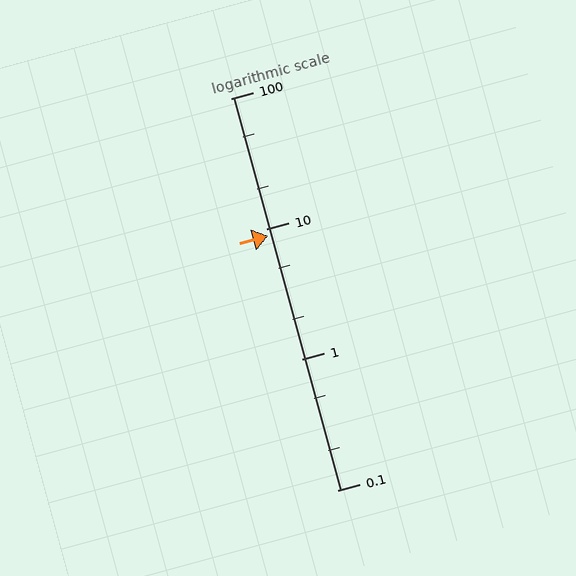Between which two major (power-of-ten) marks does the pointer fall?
The pointer is between 1 and 10.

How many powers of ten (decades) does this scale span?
The scale spans 3 decades, from 0.1 to 100.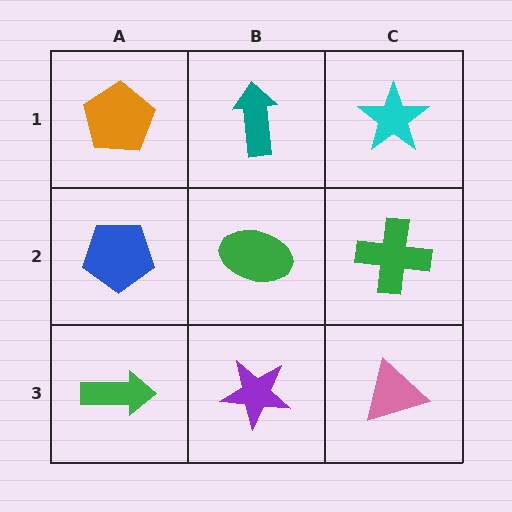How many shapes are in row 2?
3 shapes.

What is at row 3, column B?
A purple star.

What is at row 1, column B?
A teal arrow.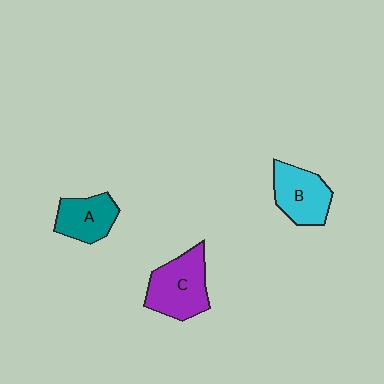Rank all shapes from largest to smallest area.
From largest to smallest: C (purple), B (cyan), A (teal).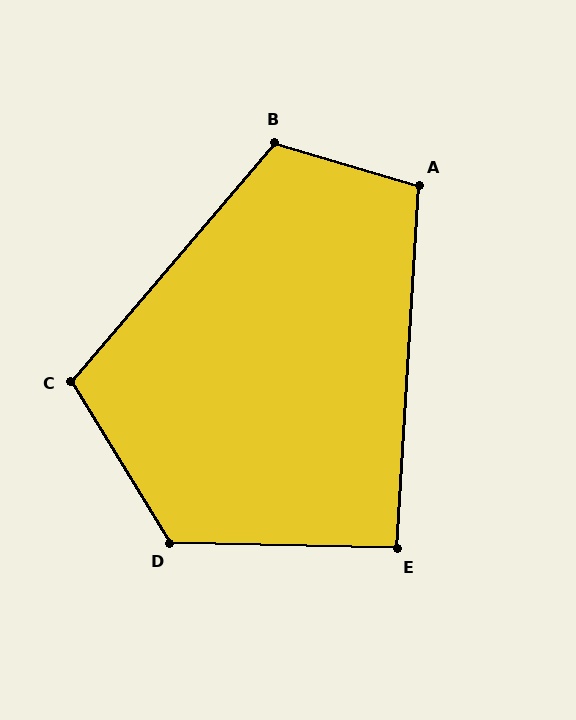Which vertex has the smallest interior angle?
E, at approximately 92 degrees.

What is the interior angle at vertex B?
Approximately 114 degrees (obtuse).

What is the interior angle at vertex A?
Approximately 103 degrees (obtuse).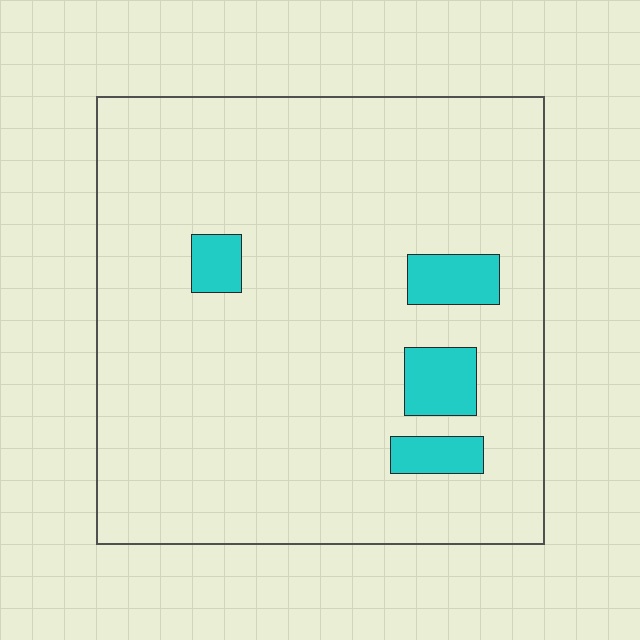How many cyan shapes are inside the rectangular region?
4.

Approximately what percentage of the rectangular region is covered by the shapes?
Approximately 10%.